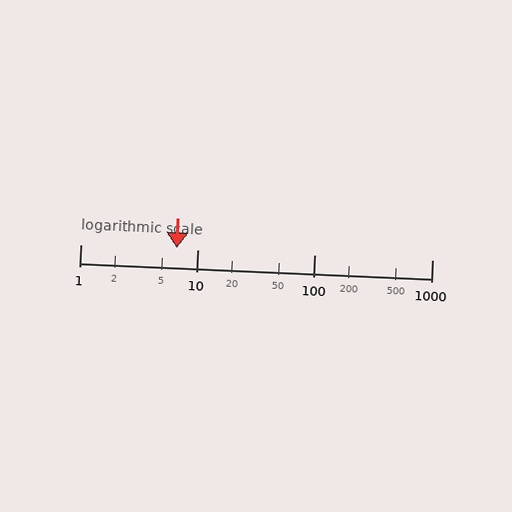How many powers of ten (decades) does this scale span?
The scale spans 3 decades, from 1 to 1000.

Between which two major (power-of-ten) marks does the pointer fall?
The pointer is between 1 and 10.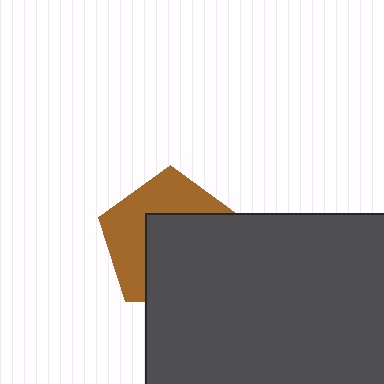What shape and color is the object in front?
The object in front is a dark gray rectangle.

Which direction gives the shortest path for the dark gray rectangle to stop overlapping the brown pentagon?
Moving toward the lower-right gives the shortest separation.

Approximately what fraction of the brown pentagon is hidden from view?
Roughly 54% of the brown pentagon is hidden behind the dark gray rectangle.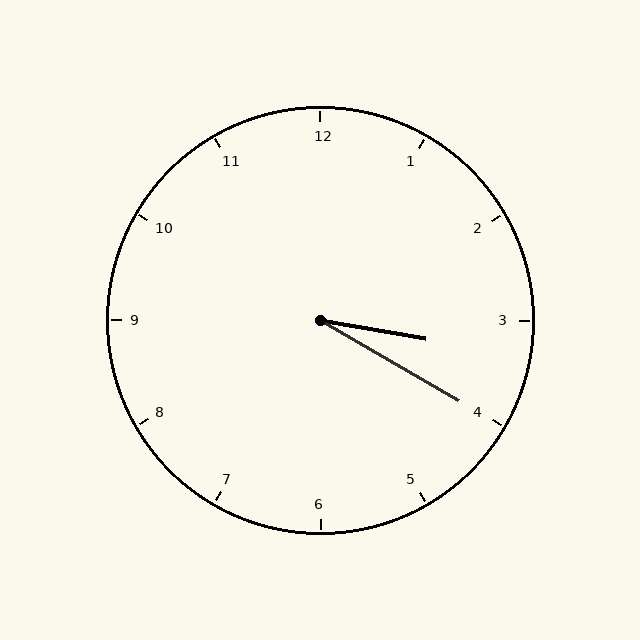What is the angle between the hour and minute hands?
Approximately 20 degrees.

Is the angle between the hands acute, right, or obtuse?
It is acute.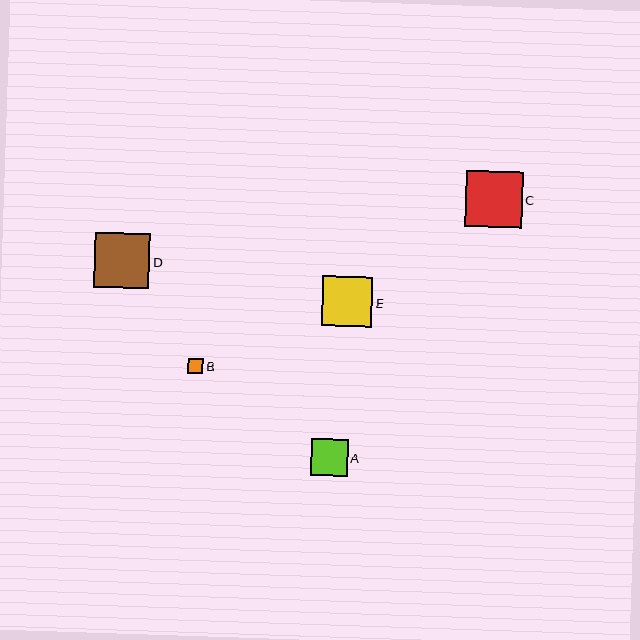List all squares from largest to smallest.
From largest to smallest: C, D, E, A, B.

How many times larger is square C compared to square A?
Square C is approximately 1.5 times the size of square A.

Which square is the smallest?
Square B is the smallest with a size of approximately 16 pixels.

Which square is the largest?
Square C is the largest with a size of approximately 57 pixels.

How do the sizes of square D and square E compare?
Square D and square E are approximately the same size.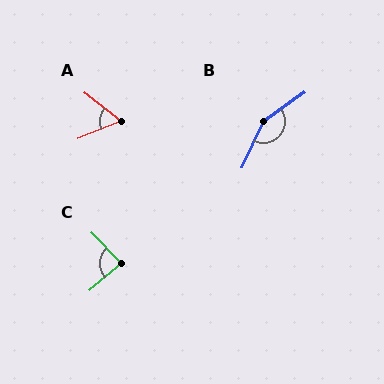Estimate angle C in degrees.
Approximately 86 degrees.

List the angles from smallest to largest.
A (60°), C (86°), B (150°).